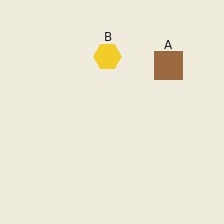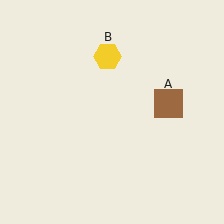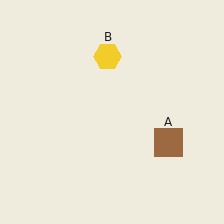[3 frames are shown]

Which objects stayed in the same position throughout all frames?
Yellow hexagon (object B) remained stationary.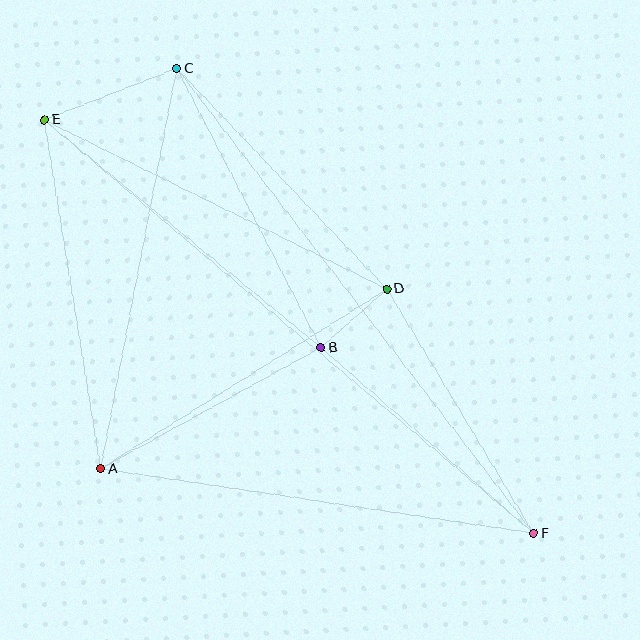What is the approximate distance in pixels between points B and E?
The distance between B and E is approximately 359 pixels.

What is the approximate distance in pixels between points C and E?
The distance between C and E is approximately 142 pixels.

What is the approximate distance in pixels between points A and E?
The distance between A and E is approximately 354 pixels.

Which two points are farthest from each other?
Points E and F are farthest from each other.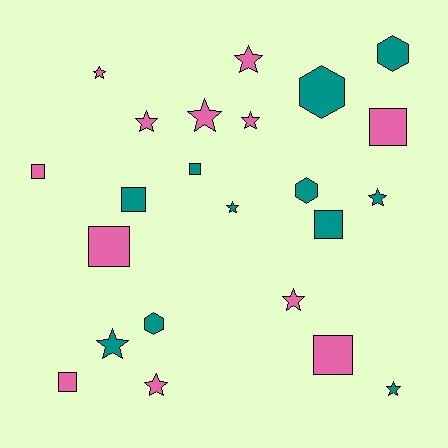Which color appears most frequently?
Pink, with 12 objects.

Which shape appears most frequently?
Star, with 11 objects.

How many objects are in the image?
There are 23 objects.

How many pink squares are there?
There are 5 pink squares.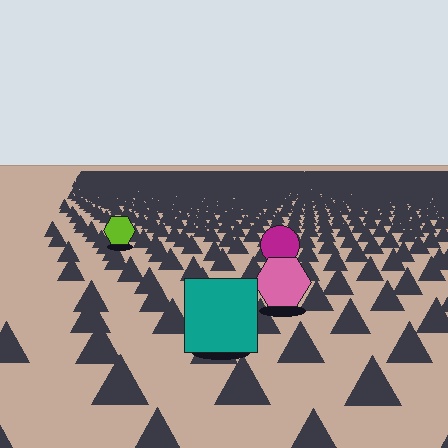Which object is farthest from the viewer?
The lime hexagon is farthest from the viewer. It appears smaller and the ground texture around it is denser.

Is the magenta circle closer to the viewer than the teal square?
No. The teal square is closer — you can tell from the texture gradient: the ground texture is coarser near it.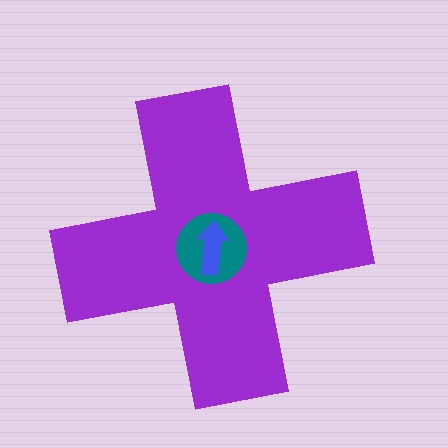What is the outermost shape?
The purple cross.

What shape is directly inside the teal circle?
The blue arrow.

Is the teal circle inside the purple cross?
Yes.